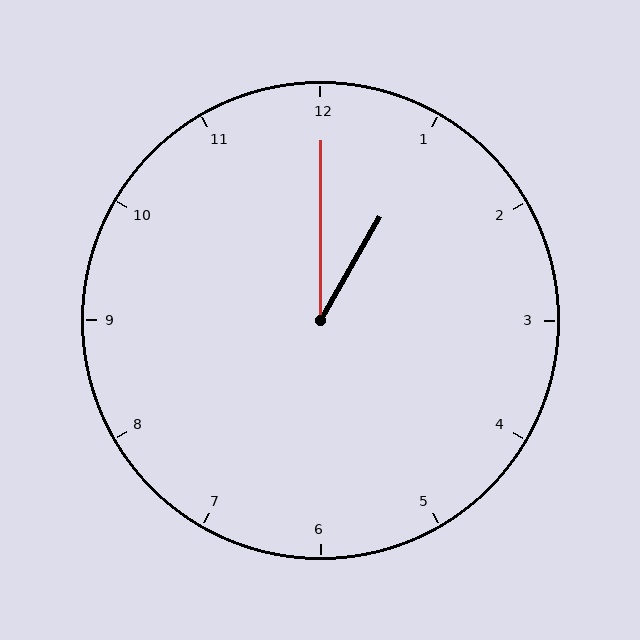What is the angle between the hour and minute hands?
Approximately 30 degrees.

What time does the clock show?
1:00.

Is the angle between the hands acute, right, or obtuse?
It is acute.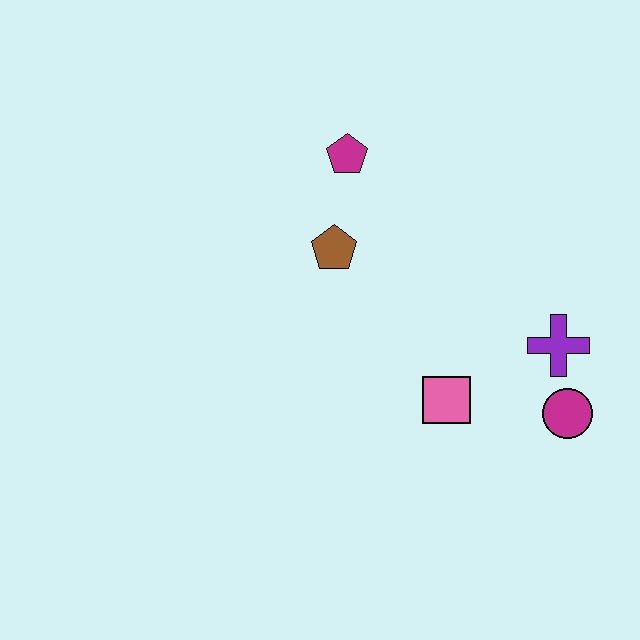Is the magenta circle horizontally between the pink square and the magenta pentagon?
No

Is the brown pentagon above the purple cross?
Yes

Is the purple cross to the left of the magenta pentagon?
No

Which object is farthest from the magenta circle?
The magenta pentagon is farthest from the magenta circle.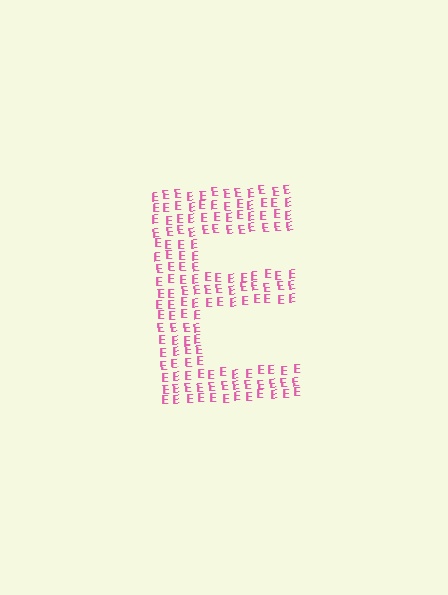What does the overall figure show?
The overall figure shows the letter E.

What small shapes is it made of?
It is made of small letter E's.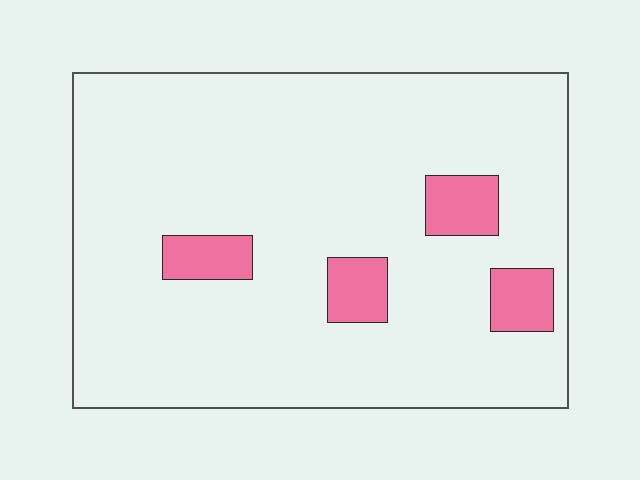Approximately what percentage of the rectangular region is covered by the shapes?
Approximately 10%.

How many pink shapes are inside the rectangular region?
4.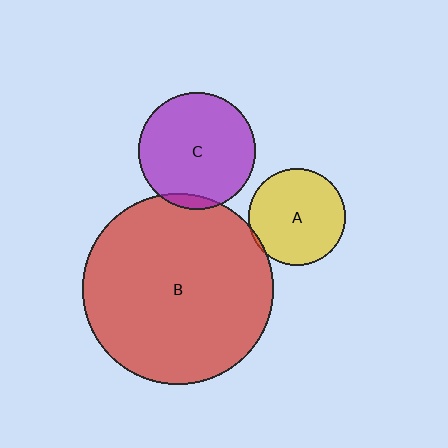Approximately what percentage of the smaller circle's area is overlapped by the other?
Approximately 5%.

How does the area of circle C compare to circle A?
Approximately 1.5 times.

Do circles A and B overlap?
Yes.